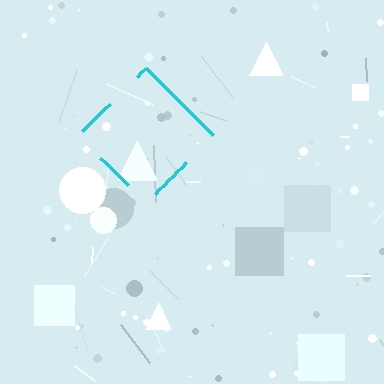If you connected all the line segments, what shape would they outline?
They would outline a diamond.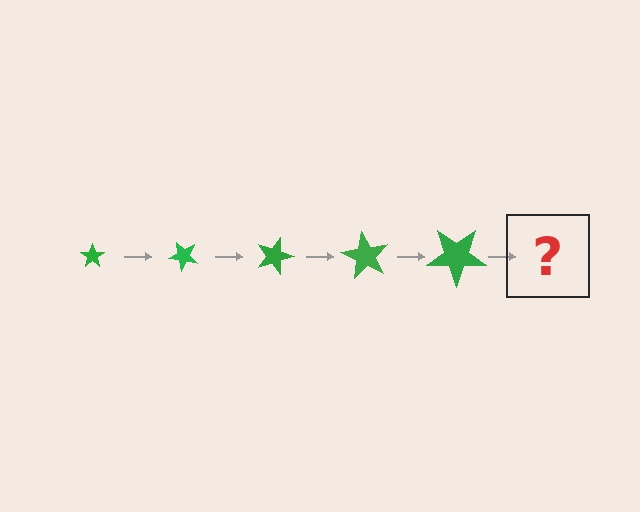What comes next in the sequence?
The next element should be a star, larger than the previous one and rotated 225 degrees from the start.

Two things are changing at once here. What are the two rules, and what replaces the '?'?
The two rules are that the star grows larger each step and it rotates 45 degrees each step. The '?' should be a star, larger than the previous one and rotated 225 degrees from the start.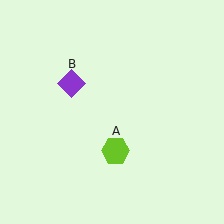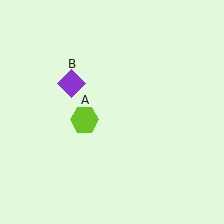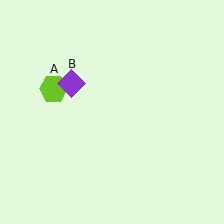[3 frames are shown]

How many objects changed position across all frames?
1 object changed position: lime hexagon (object A).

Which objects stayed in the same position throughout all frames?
Purple diamond (object B) remained stationary.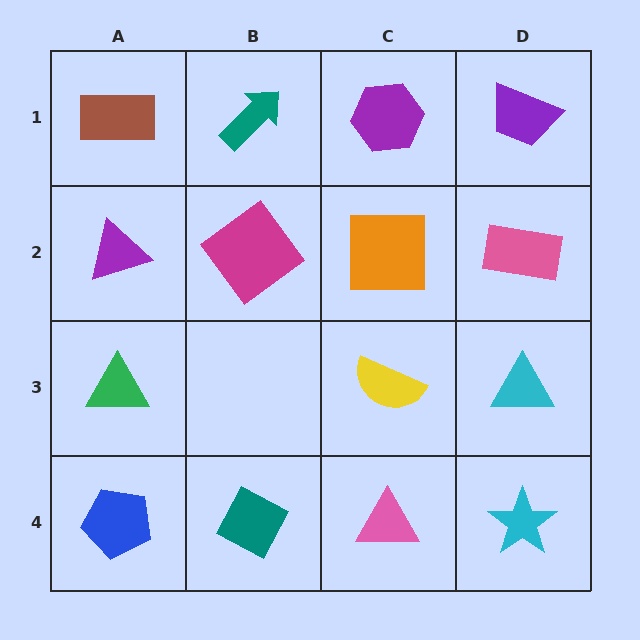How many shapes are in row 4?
4 shapes.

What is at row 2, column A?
A purple triangle.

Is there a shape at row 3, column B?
No, that cell is empty.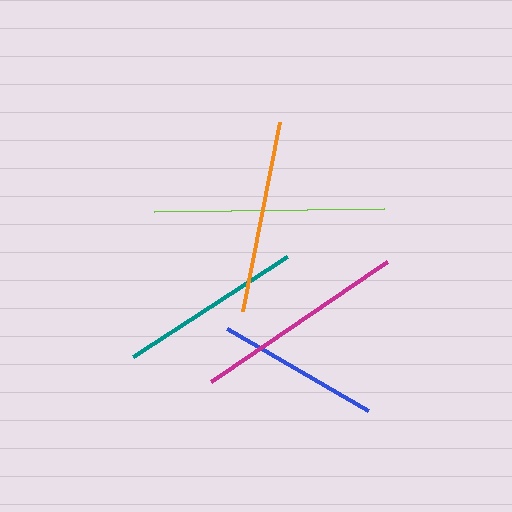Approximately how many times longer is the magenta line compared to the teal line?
The magenta line is approximately 1.2 times the length of the teal line.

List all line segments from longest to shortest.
From longest to shortest: lime, magenta, orange, teal, blue.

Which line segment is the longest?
The lime line is the longest at approximately 230 pixels.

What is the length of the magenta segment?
The magenta segment is approximately 213 pixels long.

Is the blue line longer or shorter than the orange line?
The orange line is longer than the blue line.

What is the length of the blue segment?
The blue segment is approximately 163 pixels long.